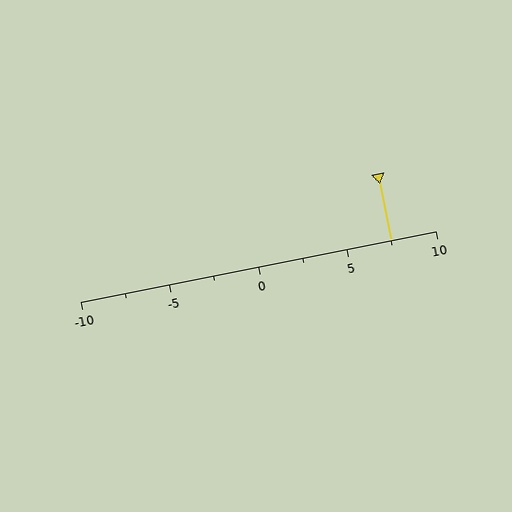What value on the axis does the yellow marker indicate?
The marker indicates approximately 7.5.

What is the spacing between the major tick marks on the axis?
The major ticks are spaced 5 apart.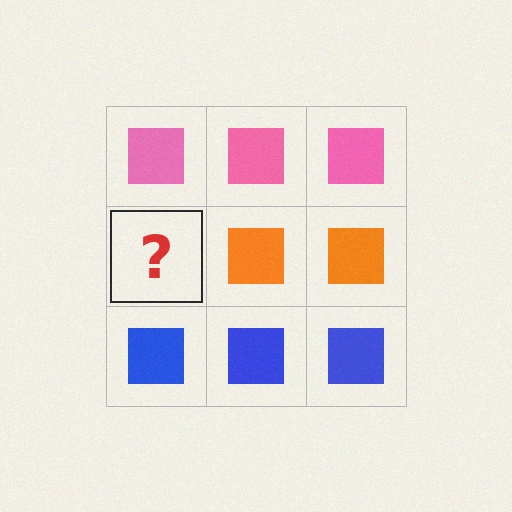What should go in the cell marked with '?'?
The missing cell should contain an orange square.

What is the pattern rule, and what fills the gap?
The rule is that each row has a consistent color. The gap should be filled with an orange square.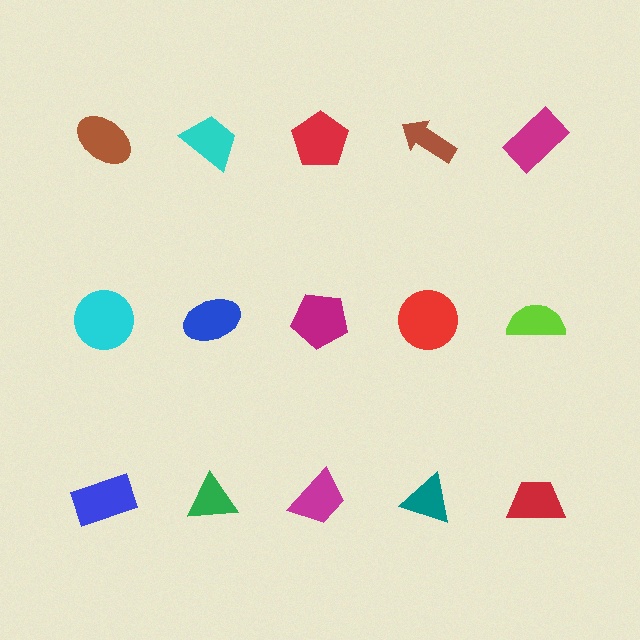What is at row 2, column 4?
A red circle.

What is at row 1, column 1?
A brown ellipse.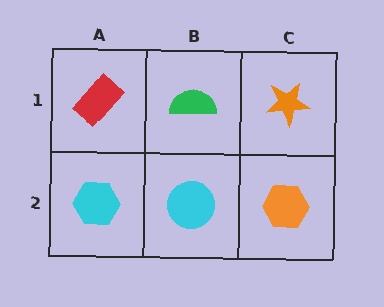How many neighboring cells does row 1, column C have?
2.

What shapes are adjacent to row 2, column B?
A green semicircle (row 1, column B), a cyan hexagon (row 2, column A), an orange hexagon (row 2, column C).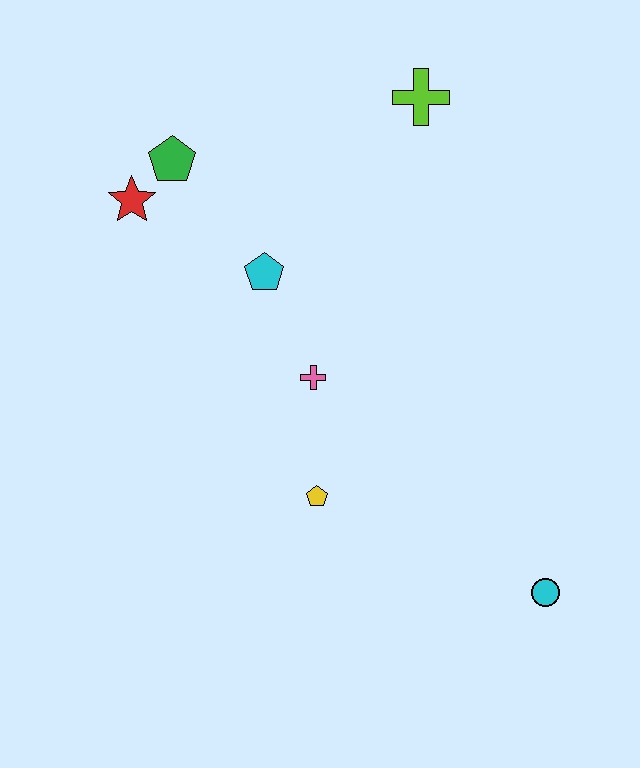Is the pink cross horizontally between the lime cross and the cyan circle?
No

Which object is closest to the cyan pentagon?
The pink cross is closest to the cyan pentagon.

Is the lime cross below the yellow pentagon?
No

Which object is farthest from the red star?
The cyan circle is farthest from the red star.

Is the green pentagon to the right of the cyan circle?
No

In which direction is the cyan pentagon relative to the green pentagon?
The cyan pentagon is below the green pentagon.